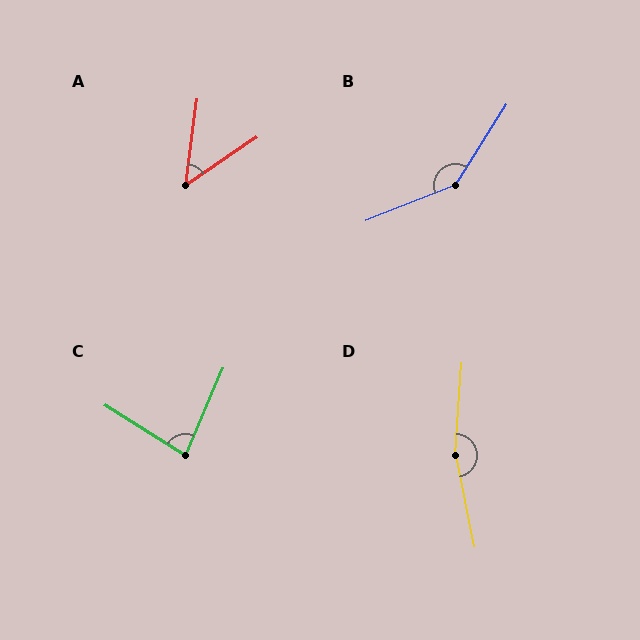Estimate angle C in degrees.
Approximately 81 degrees.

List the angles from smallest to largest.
A (49°), C (81°), B (144°), D (165°).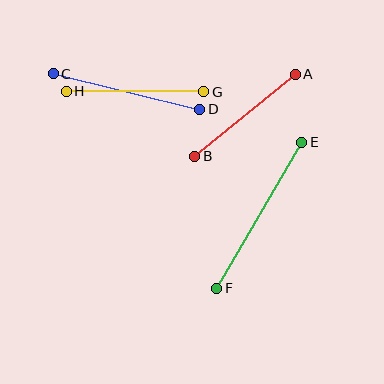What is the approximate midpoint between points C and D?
The midpoint is at approximately (127, 92) pixels.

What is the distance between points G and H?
The distance is approximately 137 pixels.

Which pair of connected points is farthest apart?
Points E and F are farthest apart.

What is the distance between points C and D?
The distance is approximately 151 pixels.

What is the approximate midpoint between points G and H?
The midpoint is at approximately (135, 91) pixels.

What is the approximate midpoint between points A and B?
The midpoint is at approximately (245, 115) pixels.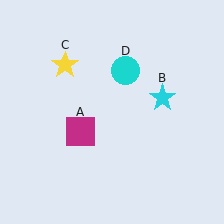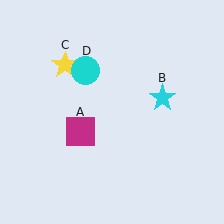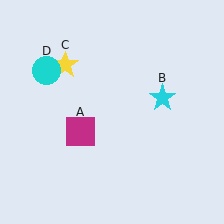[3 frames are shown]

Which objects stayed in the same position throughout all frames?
Magenta square (object A) and cyan star (object B) and yellow star (object C) remained stationary.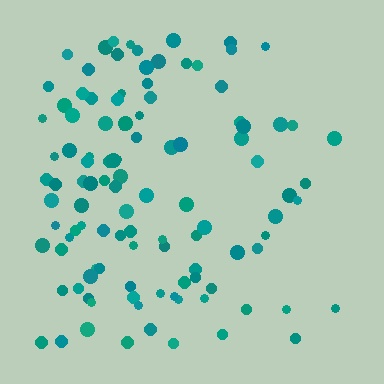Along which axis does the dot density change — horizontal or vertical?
Horizontal.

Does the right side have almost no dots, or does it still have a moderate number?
Still a moderate number, just noticeably fewer than the left.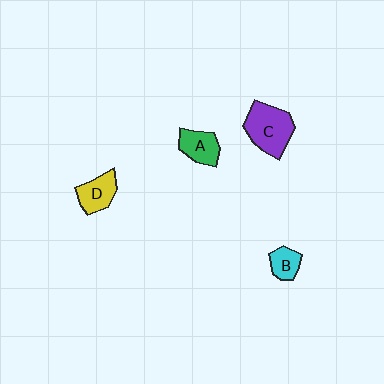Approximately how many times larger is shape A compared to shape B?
Approximately 1.4 times.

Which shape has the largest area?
Shape C (purple).